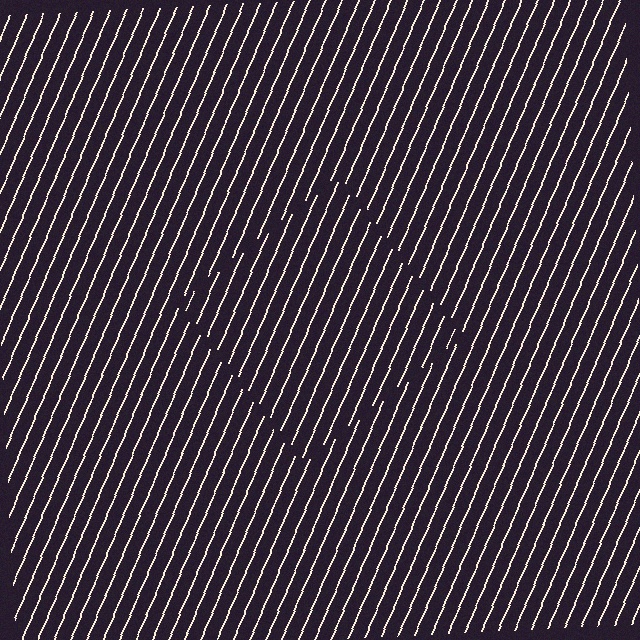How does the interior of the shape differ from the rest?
The interior of the shape contains the same grating, shifted by half a period — the contour is defined by the phase discontinuity where line-ends from the inner and outer gratings abut.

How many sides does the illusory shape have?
4 sides — the line-ends trace a square.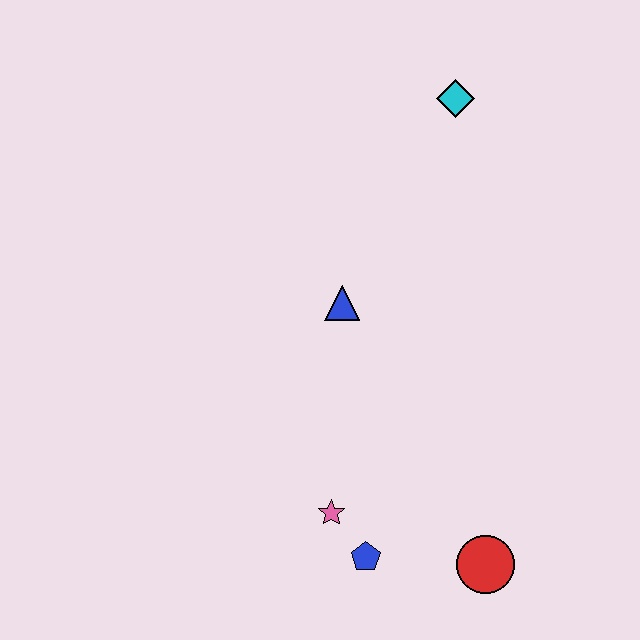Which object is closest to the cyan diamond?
The blue triangle is closest to the cyan diamond.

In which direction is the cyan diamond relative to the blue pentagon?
The cyan diamond is above the blue pentagon.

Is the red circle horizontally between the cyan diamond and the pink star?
No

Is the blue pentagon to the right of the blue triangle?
Yes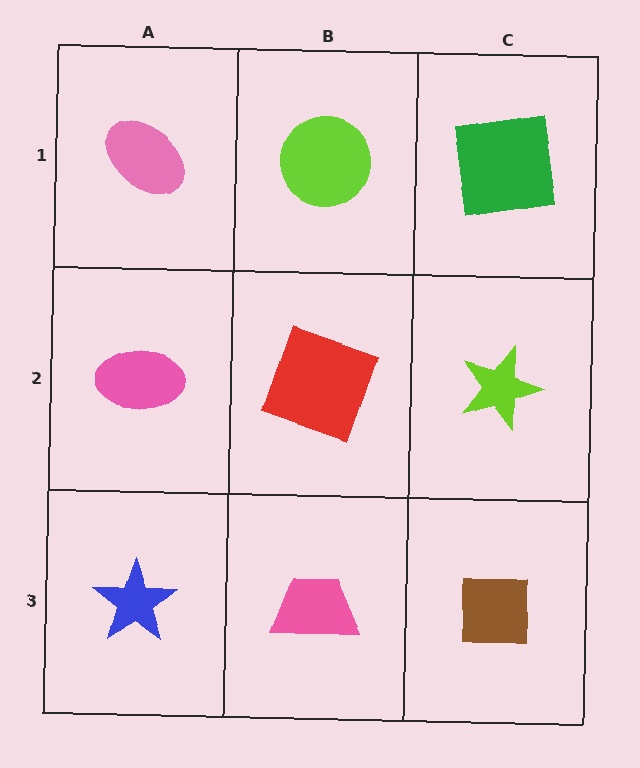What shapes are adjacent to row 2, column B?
A lime circle (row 1, column B), a pink trapezoid (row 3, column B), a pink ellipse (row 2, column A), a lime star (row 2, column C).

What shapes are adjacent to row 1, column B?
A red square (row 2, column B), a pink ellipse (row 1, column A), a green square (row 1, column C).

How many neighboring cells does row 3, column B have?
3.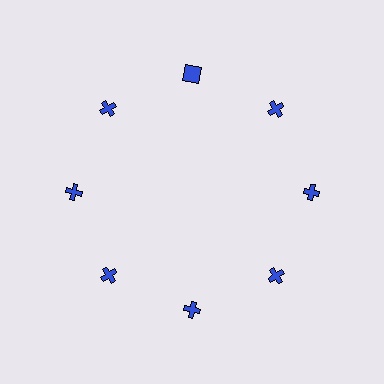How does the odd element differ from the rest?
It has a different shape: square instead of cross.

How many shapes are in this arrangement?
There are 8 shapes arranged in a ring pattern.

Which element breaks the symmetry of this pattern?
The blue square at roughly the 12 o'clock position breaks the symmetry. All other shapes are blue crosses.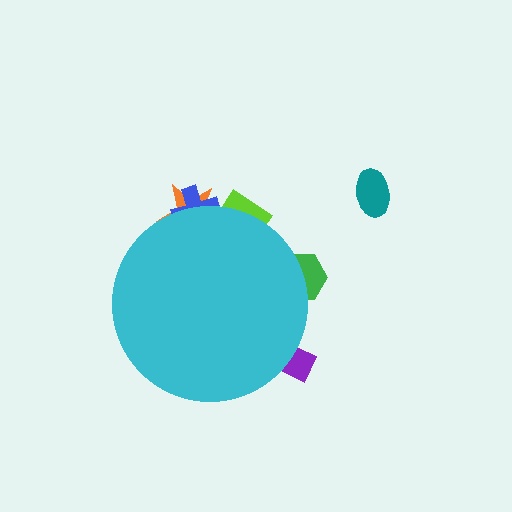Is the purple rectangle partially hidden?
Yes, the purple rectangle is partially hidden behind the cyan circle.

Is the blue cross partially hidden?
Yes, the blue cross is partially hidden behind the cyan circle.